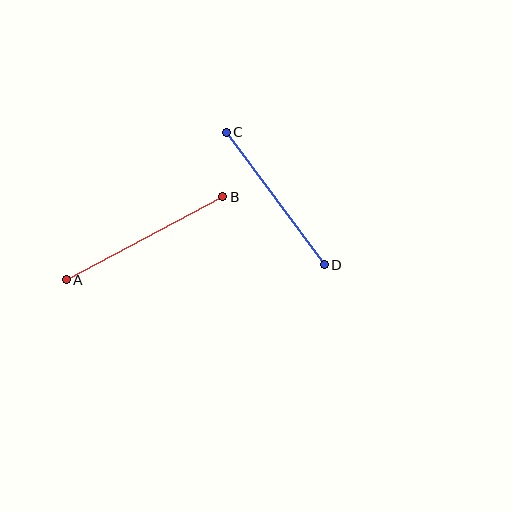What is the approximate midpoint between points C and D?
The midpoint is at approximately (275, 198) pixels.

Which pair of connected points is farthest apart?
Points A and B are farthest apart.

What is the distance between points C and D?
The distance is approximately 165 pixels.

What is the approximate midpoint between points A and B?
The midpoint is at approximately (144, 238) pixels.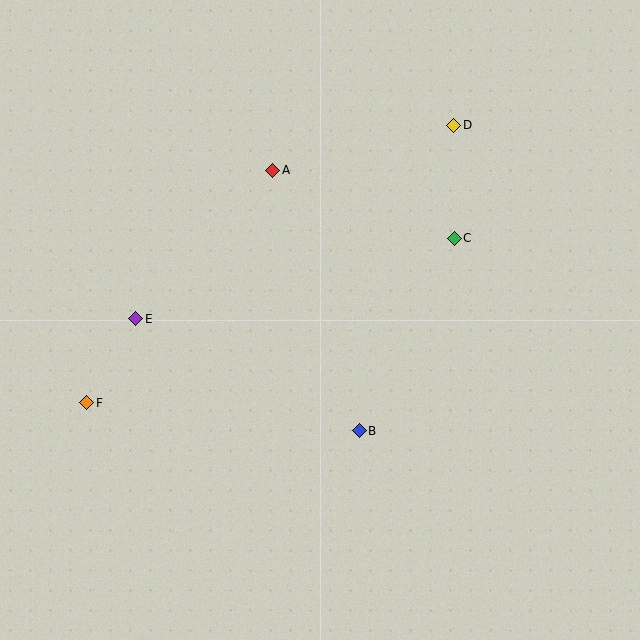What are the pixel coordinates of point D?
Point D is at (454, 125).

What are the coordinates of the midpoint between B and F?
The midpoint between B and F is at (223, 417).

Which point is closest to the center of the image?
Point B at (359, 431) is closest to the center.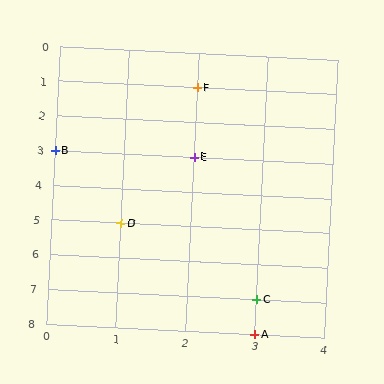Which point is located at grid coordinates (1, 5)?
Point D is at (1, 5).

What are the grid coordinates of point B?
Point B is at grid coordinates (0, 3).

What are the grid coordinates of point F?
Point F is at grid coordinates (2, 1).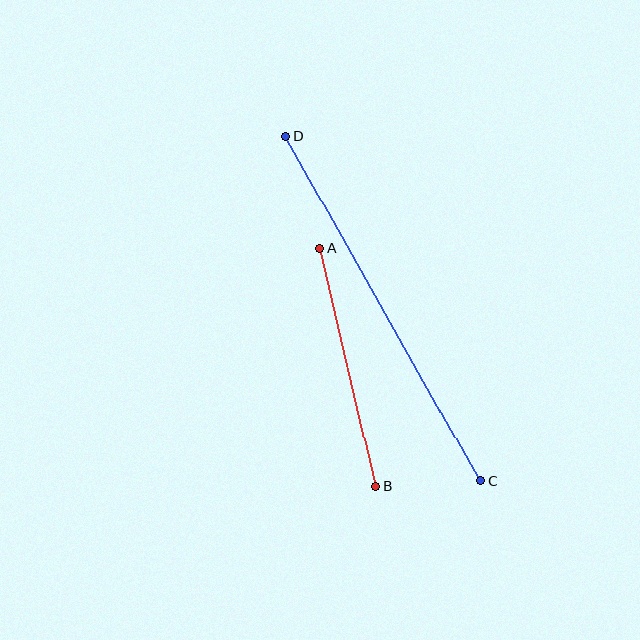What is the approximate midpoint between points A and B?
The midpoint is at approximately (347, 367) pixels.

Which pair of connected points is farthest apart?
Points C and D are farthest apart.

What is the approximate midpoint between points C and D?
The midpoint is at approximately (383, 309) pixels.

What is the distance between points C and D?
The distance is approximately 396 pixels.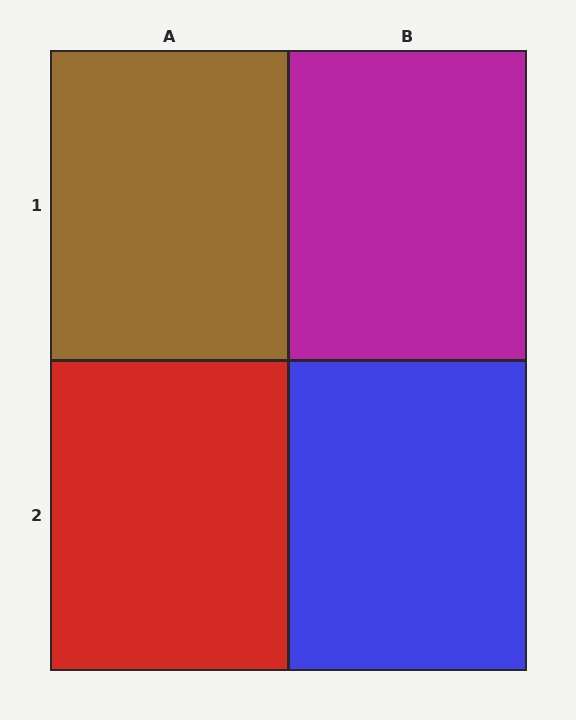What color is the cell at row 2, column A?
Red.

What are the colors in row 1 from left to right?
Brown, magenta.